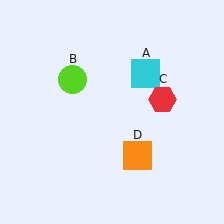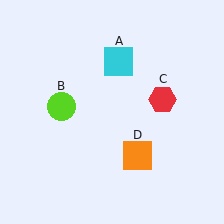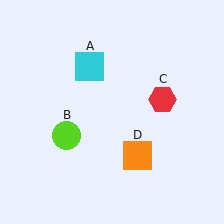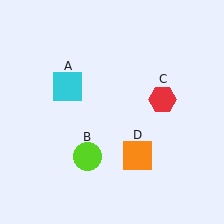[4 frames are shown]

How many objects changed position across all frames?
2 objects changed position: cyan square (object A), lime circle (object B).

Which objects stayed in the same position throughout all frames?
Red hexagon (object C) and orange square (object D) remained stationary.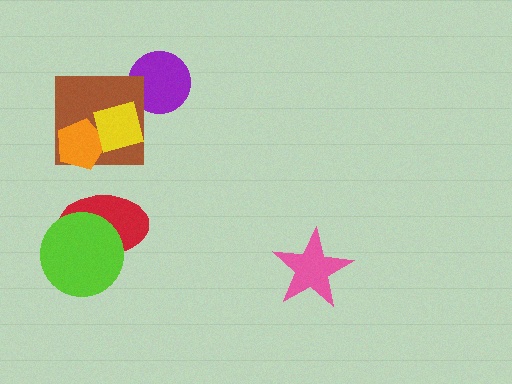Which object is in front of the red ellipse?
The lime circle is in front of the red ellipse.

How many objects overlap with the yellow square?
2 objects overlap with the yellow square.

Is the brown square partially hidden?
Yes, it is partially covered by another shape.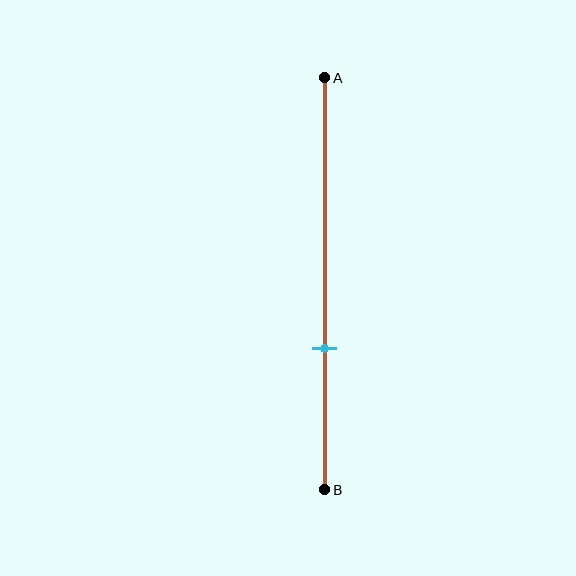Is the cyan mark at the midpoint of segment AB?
No, the mark is at about 65% from A, not at the 50% midpoint.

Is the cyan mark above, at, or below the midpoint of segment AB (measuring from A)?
The cyan mark is below the midpoint of segment AB.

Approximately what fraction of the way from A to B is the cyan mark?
The cyan mark is approximately 65% of the way from A to B.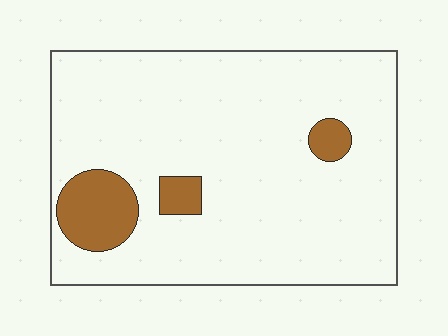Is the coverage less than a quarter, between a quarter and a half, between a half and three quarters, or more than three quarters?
Less than a quarter.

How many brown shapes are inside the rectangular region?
3.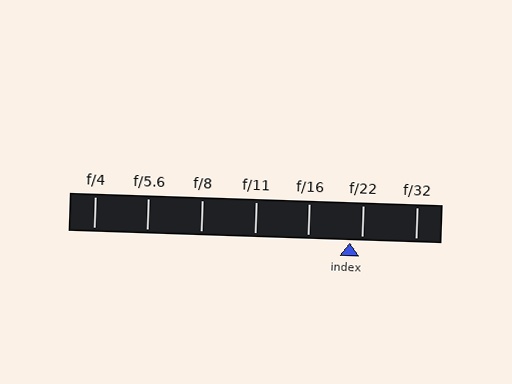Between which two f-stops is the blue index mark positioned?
The index mark is between f/16 and f/22.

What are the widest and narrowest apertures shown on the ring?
The widest aperture shown is f/4 and the narrowest is f/32.